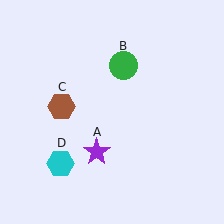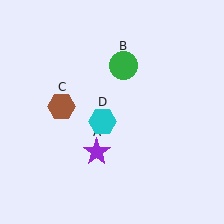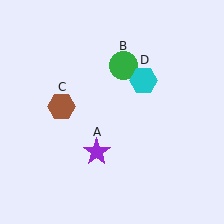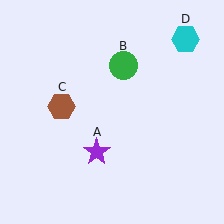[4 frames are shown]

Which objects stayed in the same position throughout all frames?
Purple star (object A) and green circle (object B) and brown hexagon (object C) remained stationary.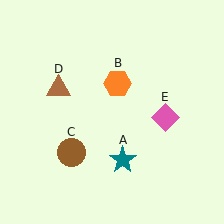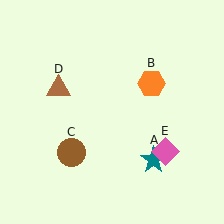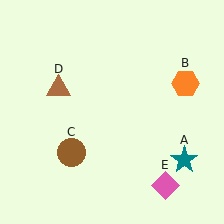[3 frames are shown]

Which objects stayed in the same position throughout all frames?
Brown circle (object C) and brown triangle (object D) remained stationary.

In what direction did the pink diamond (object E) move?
The pink diamond (object E) moved down.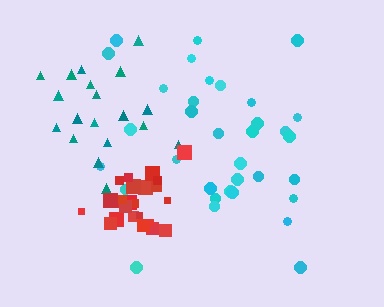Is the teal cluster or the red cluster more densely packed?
Red.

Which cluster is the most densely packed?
Red.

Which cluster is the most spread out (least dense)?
Cyan.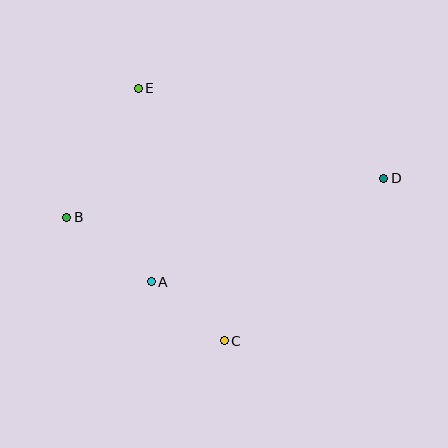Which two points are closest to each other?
Points A and C are closest to each other.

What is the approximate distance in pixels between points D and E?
The distance between D and E is approximately 262 pixels.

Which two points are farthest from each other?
Points B and D are farthest from each other.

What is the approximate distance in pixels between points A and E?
The distance between A and E is approximately 194 pixels.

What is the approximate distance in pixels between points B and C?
The distance between B and C is approximately 200 pixels.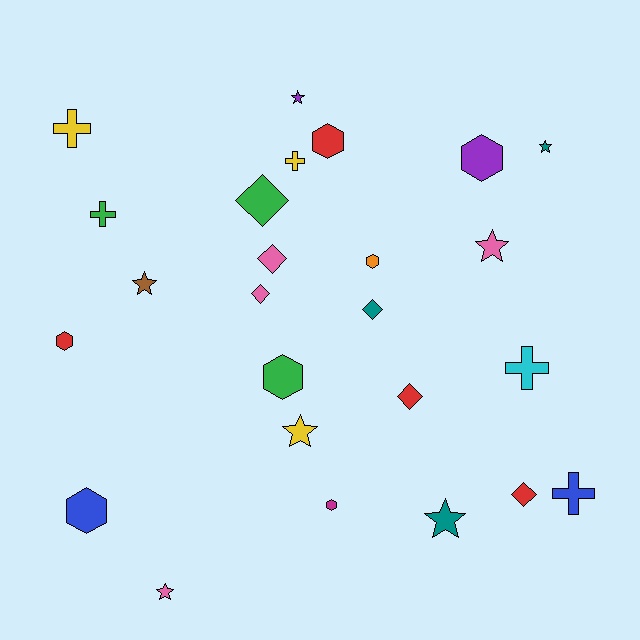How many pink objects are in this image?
There are 4 pink objects.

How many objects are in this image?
There are 25 objects.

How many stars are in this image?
There are 7 stars.